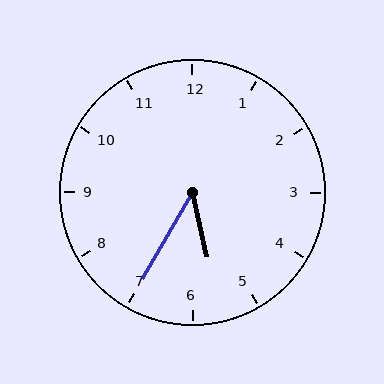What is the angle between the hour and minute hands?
Approximately 42 degrees.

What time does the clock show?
5:35.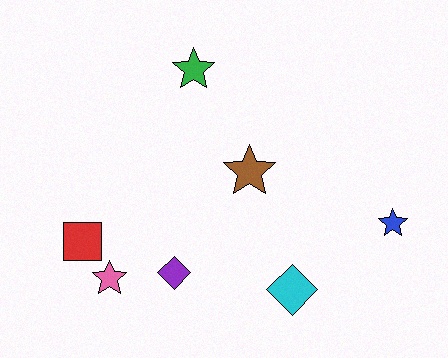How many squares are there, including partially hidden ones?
There is 1 square.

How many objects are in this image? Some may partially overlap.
There are 7 objects.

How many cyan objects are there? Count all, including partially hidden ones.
There is 1 cyan object.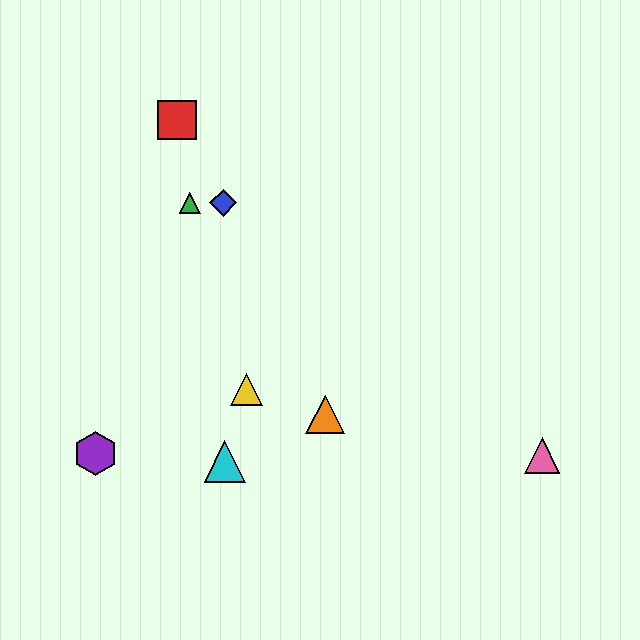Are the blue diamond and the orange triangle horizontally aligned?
No, the blue diamond is at y≈203 and the orange triangle is at y≈415.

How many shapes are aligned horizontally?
2 shapes (the blue diamond, the green triangle) are aligned horizontally.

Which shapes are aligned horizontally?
The blue diamond, the green triangle are aligned horizontally.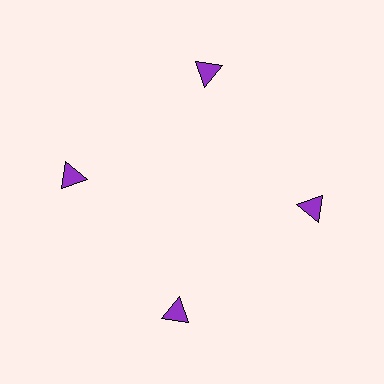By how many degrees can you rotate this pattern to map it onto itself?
The pattern maps onto itself every 90 degrees of rotation.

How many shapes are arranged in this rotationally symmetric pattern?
There are 4 shapes, arranged in 4 groups of 1.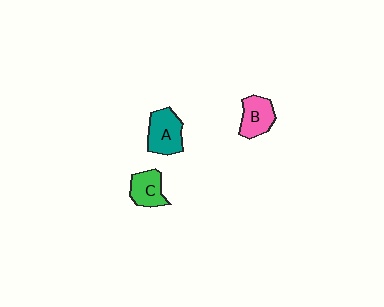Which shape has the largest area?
Shape A (teal).